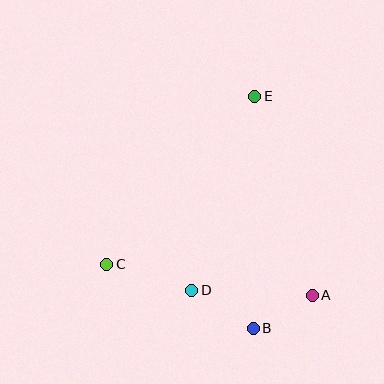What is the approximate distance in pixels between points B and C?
The distance between B and C is approximately 160 pixels.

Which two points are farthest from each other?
Points B and E are farthest from each other.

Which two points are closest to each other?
Points A and B are closest to each other.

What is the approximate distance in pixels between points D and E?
The distance between D and E is approximately 204 pixels.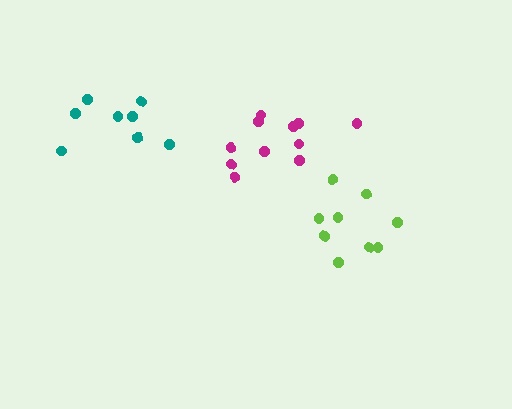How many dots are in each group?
Group 1: 9 dots, Group 2: 11 dots, Group 3: 8 dots (28 total).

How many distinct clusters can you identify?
There are 3 distinct clusters.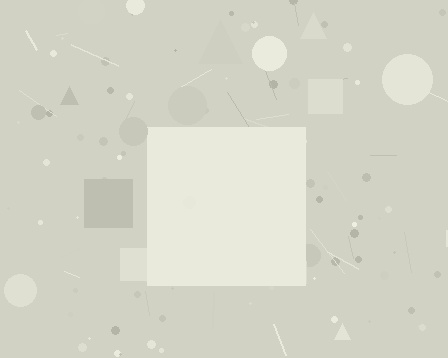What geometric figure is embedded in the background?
A square is embedded in the background.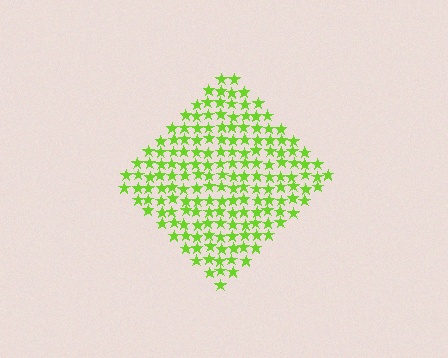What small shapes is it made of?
It is made of small stars.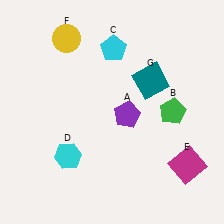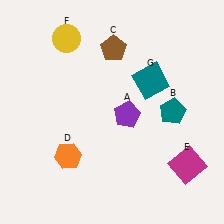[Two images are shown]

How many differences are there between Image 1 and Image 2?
There are 3 differences between the two images.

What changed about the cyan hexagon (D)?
In Image 1, D is cyan. In Image 2, it changed to orange.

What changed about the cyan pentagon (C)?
In Image 1, C is cyan. In Image 2, it changed to brown.